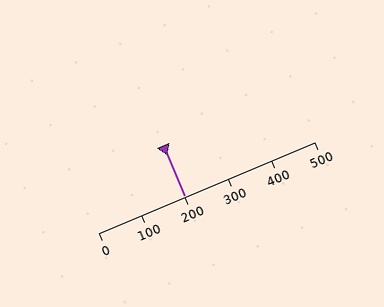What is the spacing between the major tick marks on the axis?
The major ticks are spaced 100 apart.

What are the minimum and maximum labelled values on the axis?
The axis runs from 0 to 500.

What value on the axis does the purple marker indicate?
The marker indicates approximately 200.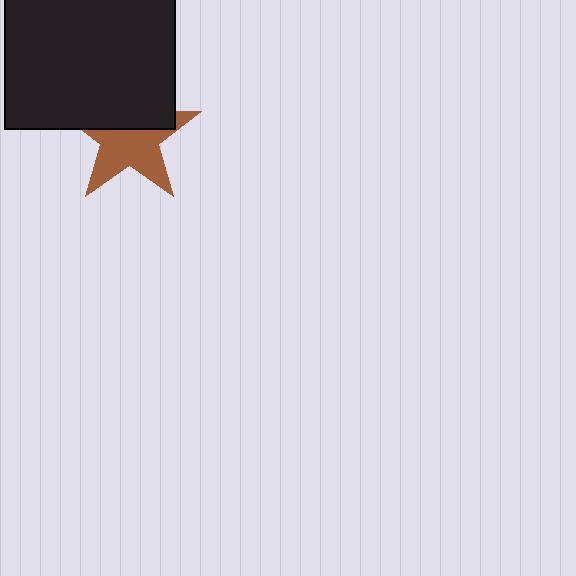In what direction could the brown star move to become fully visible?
The brown star could move down. That would shift it out from behind the black rectangle entirely.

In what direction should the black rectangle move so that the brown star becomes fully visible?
The black rectangle should move up. That is the shortest direction to clear the overlap and leave the brown star fully visible.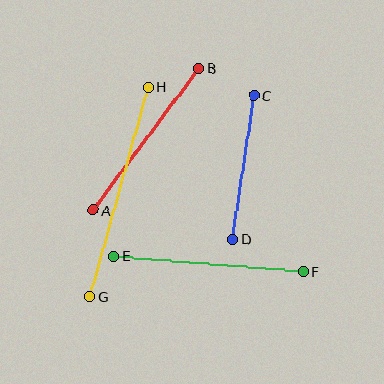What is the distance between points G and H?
The distance is approximately 217 pixels.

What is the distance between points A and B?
The distance is approximately 177 pixels.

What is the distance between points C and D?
The distance is approximately 146 pixels.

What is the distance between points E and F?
The distance is approximately 189 pixels.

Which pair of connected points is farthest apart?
Points G and H are farthest apart.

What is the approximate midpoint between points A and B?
The midpoint is at approximately (146, 139) pixels.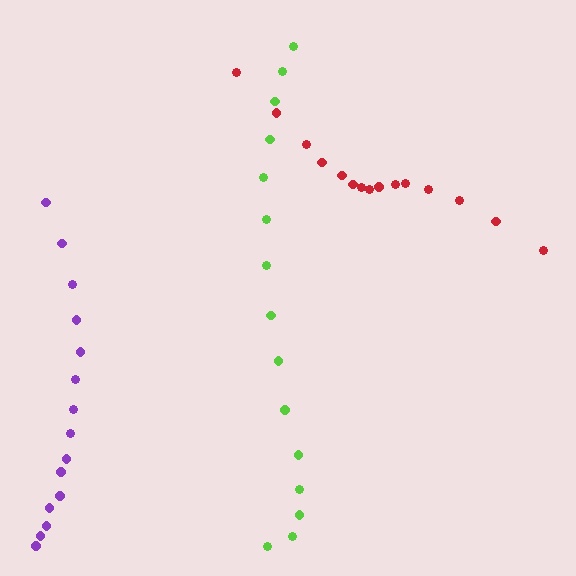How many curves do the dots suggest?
There are 3 distinct paths.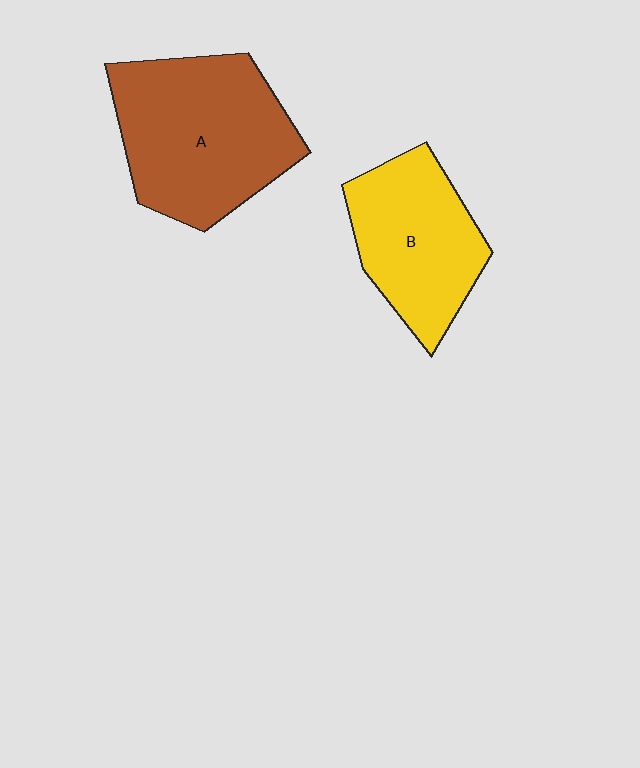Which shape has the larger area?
Shape A (brown).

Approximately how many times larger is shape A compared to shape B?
Approximately 1.4 times.